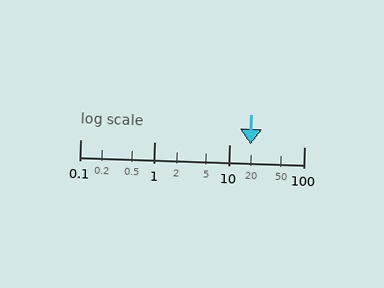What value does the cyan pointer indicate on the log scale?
The pointer indicates approximately 19.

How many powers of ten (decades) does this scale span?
The scale spans 3 decades, from 0.1 to 100.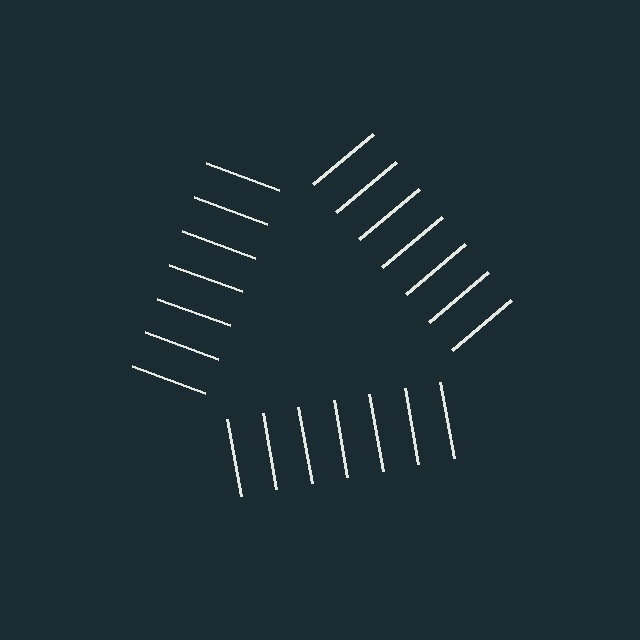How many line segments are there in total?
21 — 7 along each of the 3 edges.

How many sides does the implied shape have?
3 sides — the line-ends trace a triangle.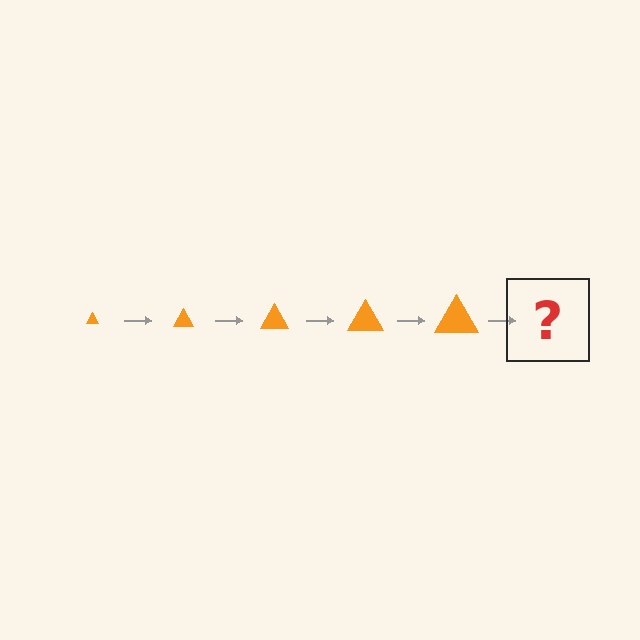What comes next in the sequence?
The next element should be an orange triangle, larger than the previous one.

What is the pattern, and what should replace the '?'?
The pattern is that the triangle gets progressively larger each step. The '?' should be an orange triangle, larger than the previous one.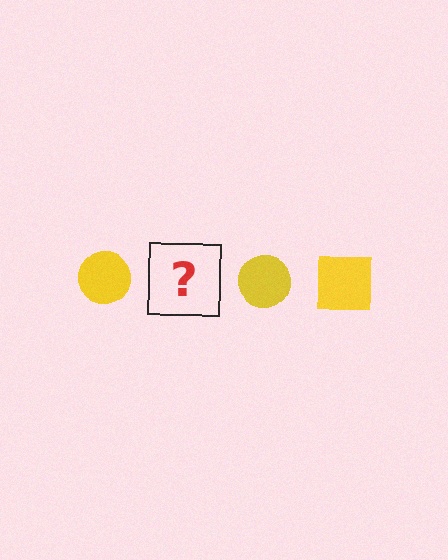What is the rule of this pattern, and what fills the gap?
The rule is that the pattern cycles through circle, square shapes in yellow. The gap should be filled with a yellow square.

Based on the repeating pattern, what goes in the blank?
The blank should be a yellow square.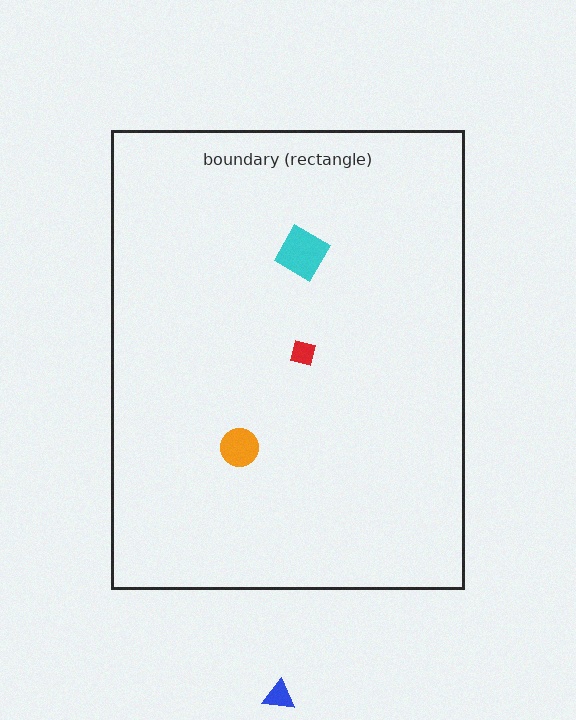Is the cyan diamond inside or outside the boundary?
Inside.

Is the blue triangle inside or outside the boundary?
Outside.